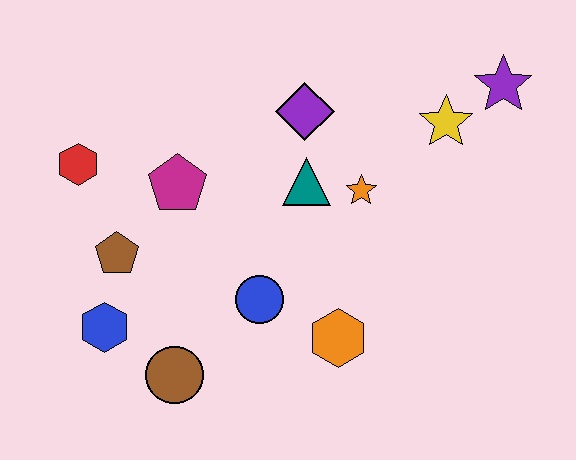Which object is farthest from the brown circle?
The purple star is farthest from the brown circle.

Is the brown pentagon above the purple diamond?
No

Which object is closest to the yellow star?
The purple star is closest to the yellow star.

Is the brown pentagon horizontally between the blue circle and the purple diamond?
No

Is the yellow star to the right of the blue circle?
Yes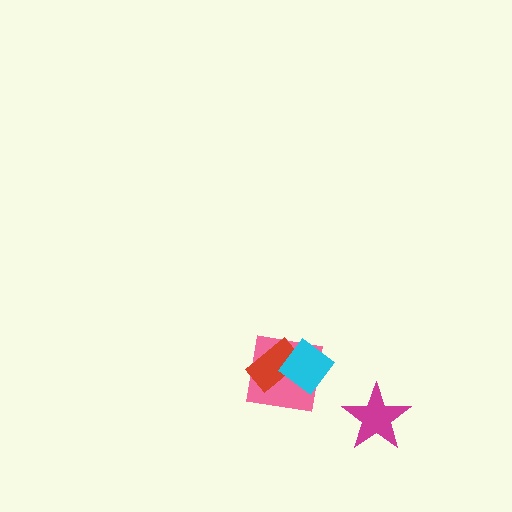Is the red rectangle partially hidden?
Yes, it is partially covered by another shape.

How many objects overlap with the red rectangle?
2 objects overlap with the red rectangle.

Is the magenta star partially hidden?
No, no other shape covers it.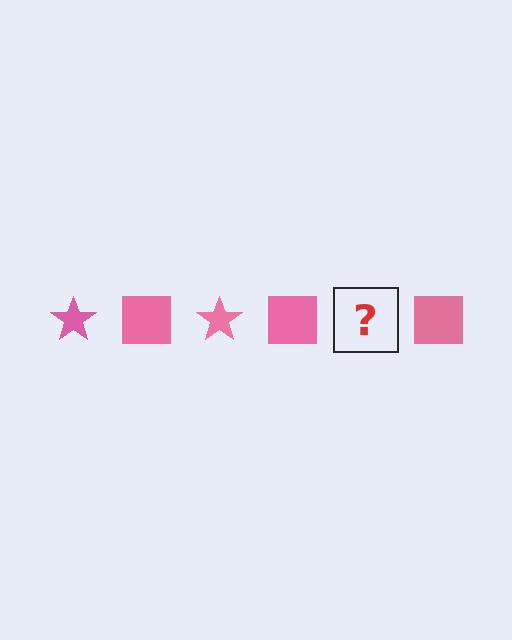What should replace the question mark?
The question mark should be replaced with a pink star.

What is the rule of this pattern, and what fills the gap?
The rule is that the pattern cycles through star, square shapes in pink. The gap should be filled with a pink star.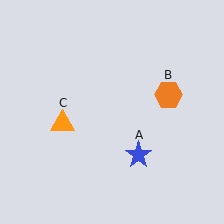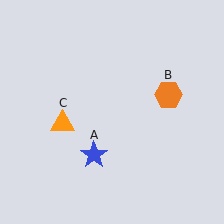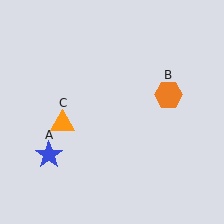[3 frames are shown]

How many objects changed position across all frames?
1 object changed position: blue star (object A).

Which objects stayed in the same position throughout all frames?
Orange hexagon (object B) and orange triangle (object C) remained stationary.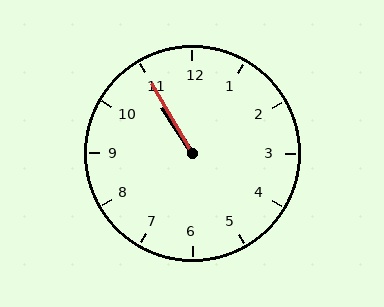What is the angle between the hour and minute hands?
Approximately 2 degrees.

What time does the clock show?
10:55.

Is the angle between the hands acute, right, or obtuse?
It is acute.